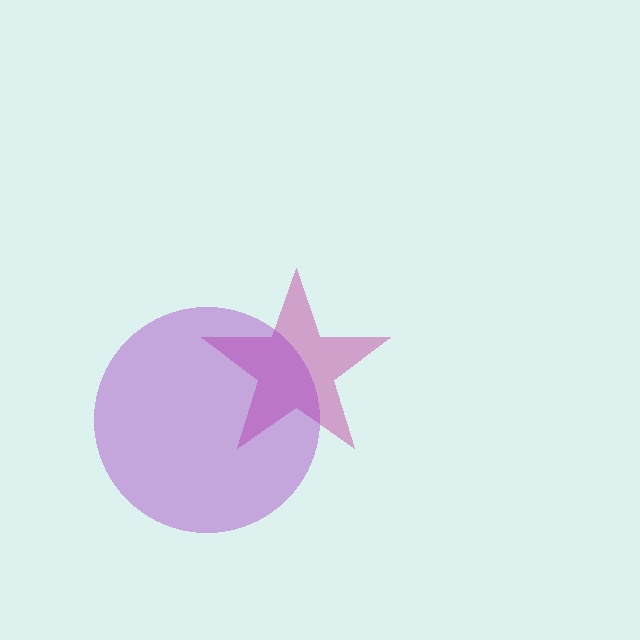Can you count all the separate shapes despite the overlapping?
Yes, there are 2 separate shapes.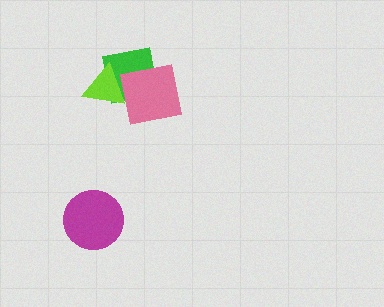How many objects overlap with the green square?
2 objects overlap with the green square.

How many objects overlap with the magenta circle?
0 objects overlap with the magenta circle.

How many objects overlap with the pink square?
1 object overlaps with the pink square.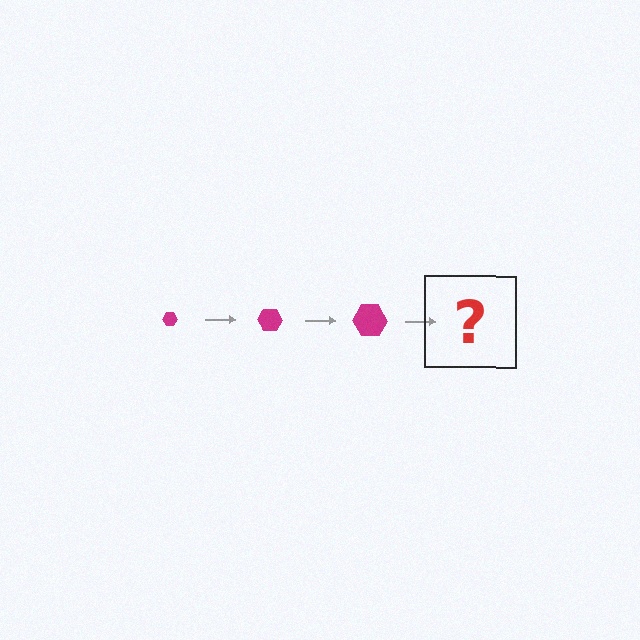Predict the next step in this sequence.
The next step is a magenta hexagon, larger than the previous one.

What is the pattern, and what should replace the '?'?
The pattern is that the hexagon gets progressively larger each step. The '?' should be a magenta hexagon, larger than the previous one.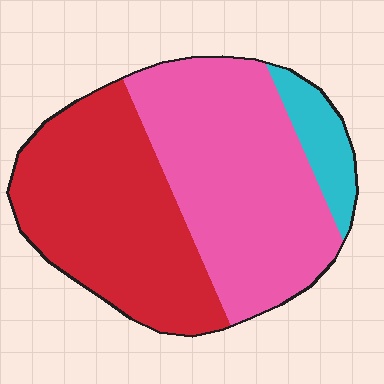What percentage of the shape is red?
Red takes up about two fifths (2/5) of the shape.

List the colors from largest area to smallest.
From largest to smallest: pink, red, cyan.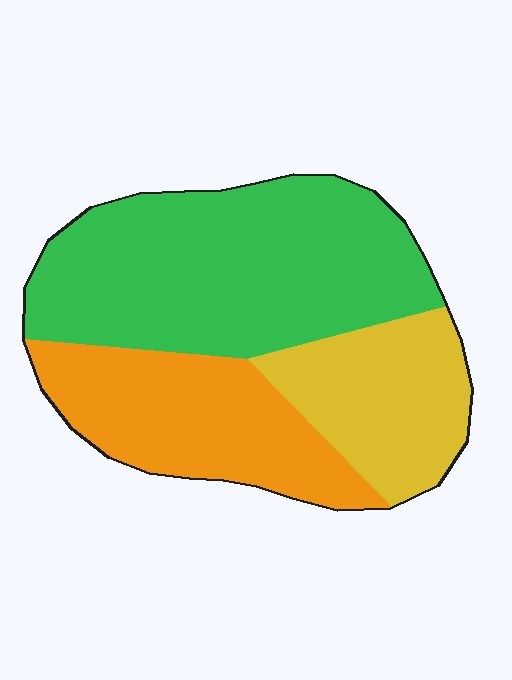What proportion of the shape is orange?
Orange covers roughly 30% of the shape.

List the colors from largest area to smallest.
From largest to smallest: green, orange, yellow.